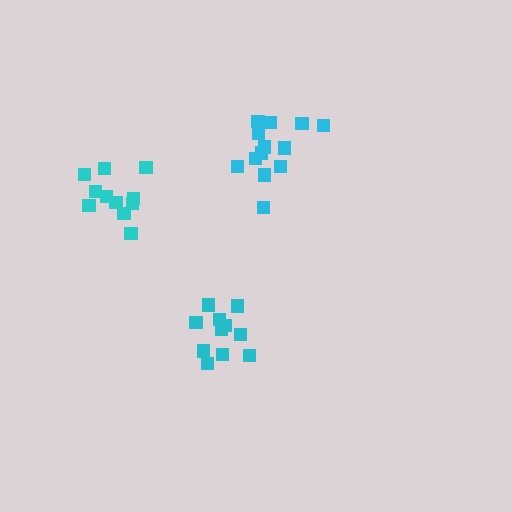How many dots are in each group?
Group 1: 11 dots, Group 2: 11 dots, Group 3: 15 dots (37 total).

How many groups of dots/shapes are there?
There are 3 groups.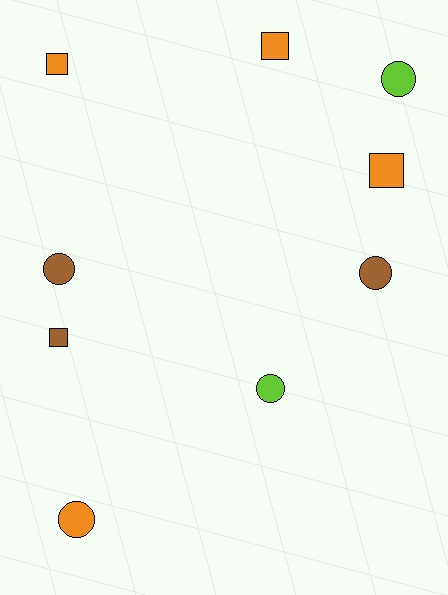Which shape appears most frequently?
Circle, with 5 objects.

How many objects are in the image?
There are 9 objects.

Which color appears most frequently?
Orange, with 4 objects.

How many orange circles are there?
There is 1 orange circle.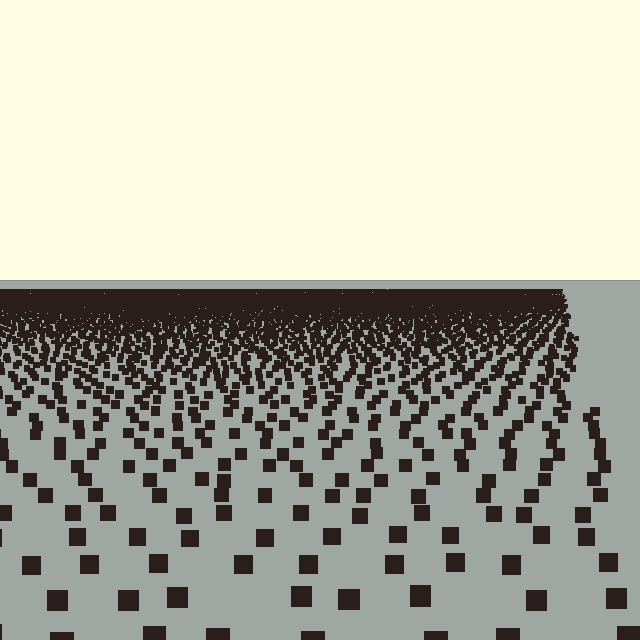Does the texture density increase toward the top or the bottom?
Density increases toward the top.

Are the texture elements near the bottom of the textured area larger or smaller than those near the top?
Larger. Near the bottom, elements are closer to the viewer and appear at a bigger on-screen size.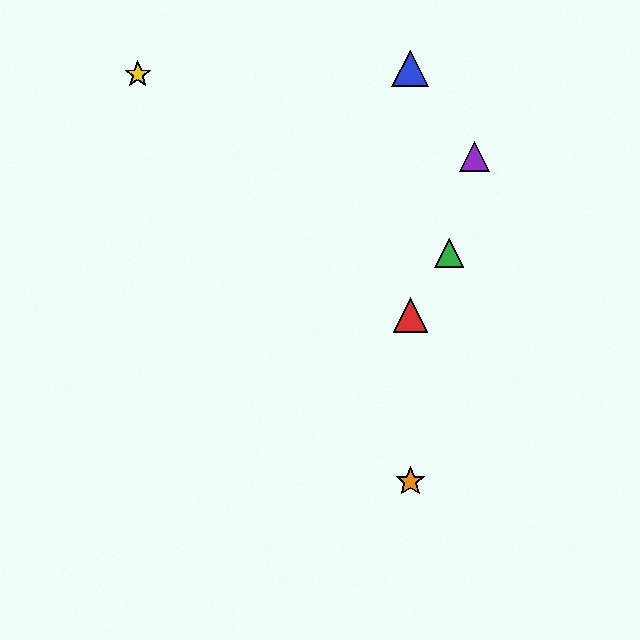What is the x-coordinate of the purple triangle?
The purple triangle is at x≈474.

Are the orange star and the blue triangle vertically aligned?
Yes, both are at x≈410.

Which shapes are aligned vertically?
The red triangle, the blue triangle, the orange star are aligned vertically.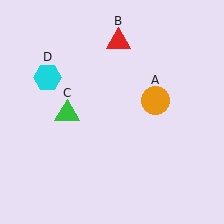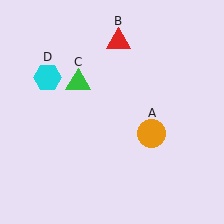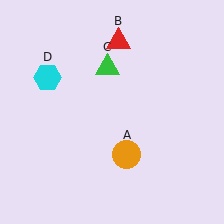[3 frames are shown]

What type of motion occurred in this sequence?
The orange circle (object A), green triangle (object C) rotated clockwise around the center of the scene.